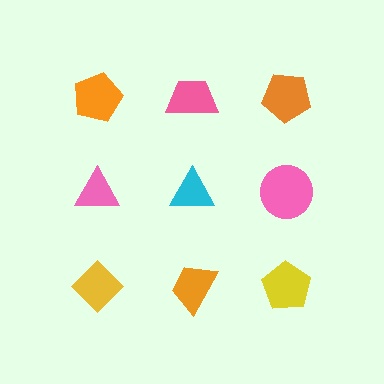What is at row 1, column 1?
An orange pentagon.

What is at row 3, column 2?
An orange trapezoid.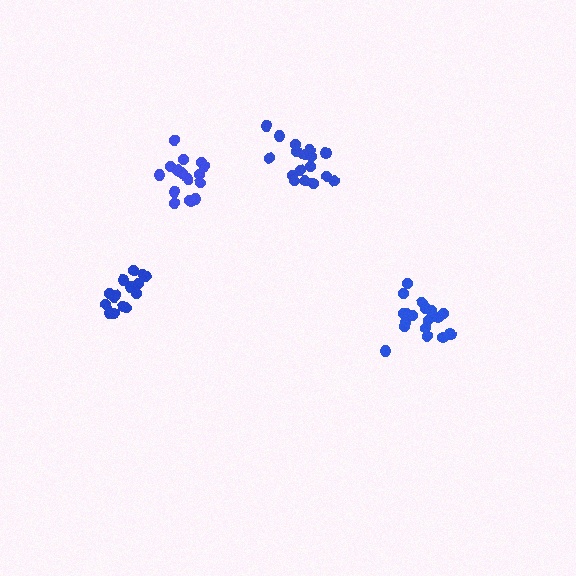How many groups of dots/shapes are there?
There are 4 groups.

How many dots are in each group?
Group 1: 18 dots, Group 2: 17 dots, Group 3: 18 dots, Group 4: 15 dots (68 total).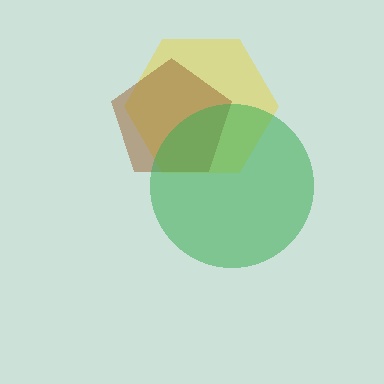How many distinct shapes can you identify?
There are 3 distinct shapes: a yellow hexagon, a brown pentagon, a green circle.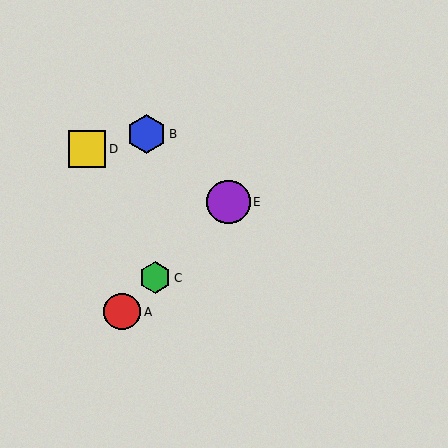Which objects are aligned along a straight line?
Objects A, C, E are aligned along a straight line.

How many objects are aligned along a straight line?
3 objects (A, C, E) are aligned along a straight line.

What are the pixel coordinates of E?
Object E is at (229, 202).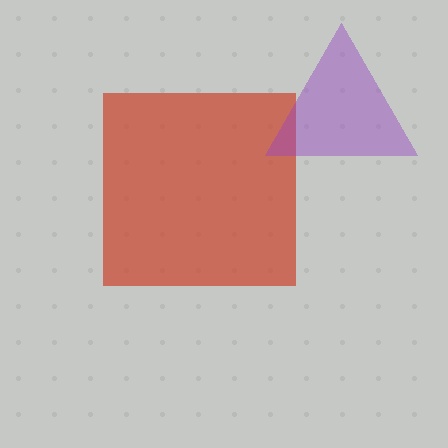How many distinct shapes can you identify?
There are 2 distinct shapes: a red square, a purple triangle.